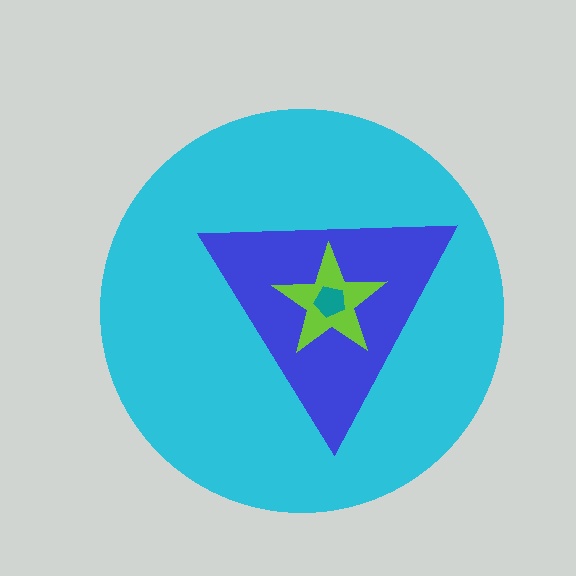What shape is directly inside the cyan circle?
The blue triangle.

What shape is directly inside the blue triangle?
The lime star.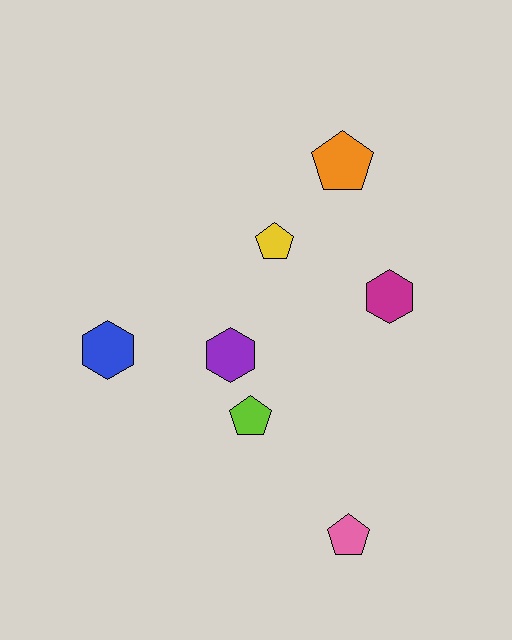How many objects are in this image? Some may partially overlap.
There are 7 objects.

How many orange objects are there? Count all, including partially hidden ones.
There is 1 orange object.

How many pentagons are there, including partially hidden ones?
There are 4 pentagons.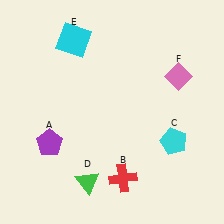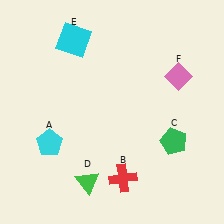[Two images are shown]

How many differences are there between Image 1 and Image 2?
There are 2 differences between the two images.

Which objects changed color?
A changed from purple to cyan. C changed from cyan to green.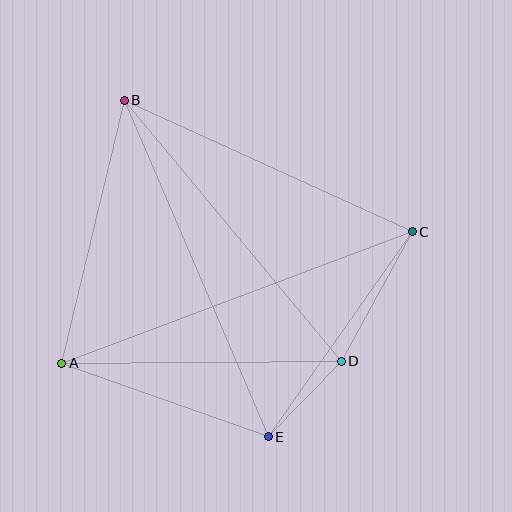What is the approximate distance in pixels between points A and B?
The distance between A and B is approximately 271 pixels.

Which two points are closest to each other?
Points D and E are closest to each other.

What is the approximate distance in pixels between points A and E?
The distance between A and E is approximately 219 pixels.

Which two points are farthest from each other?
Points A and C are farthest from each other.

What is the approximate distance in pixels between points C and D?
The distance between C and D is approximately 148 pixels.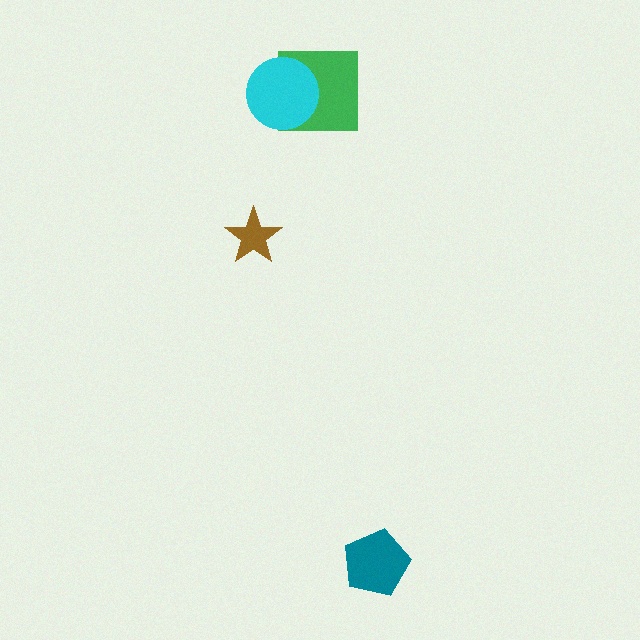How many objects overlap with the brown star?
0 objects overlap with the brown star.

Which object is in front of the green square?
The cyan circle is in front of the green square.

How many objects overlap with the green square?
1 object overlaps with the green square.